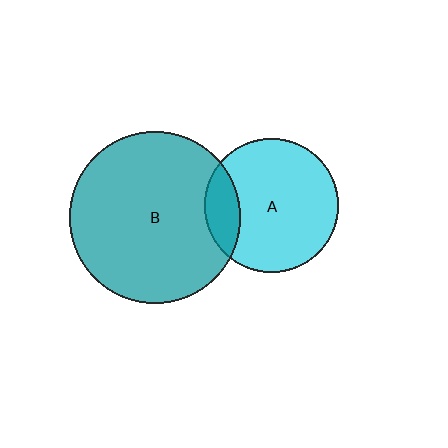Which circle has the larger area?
Circle B (teal).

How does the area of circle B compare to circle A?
Approximately 1.6 times.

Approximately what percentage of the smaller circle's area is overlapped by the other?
Approximately 15%.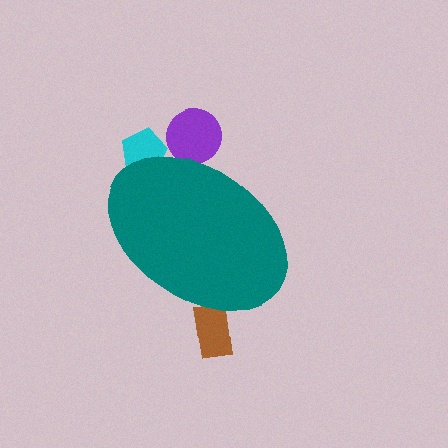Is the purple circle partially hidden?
Yes, the purple circle is partially hidden behind the teal ellipse.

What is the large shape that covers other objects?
A teal ellipse.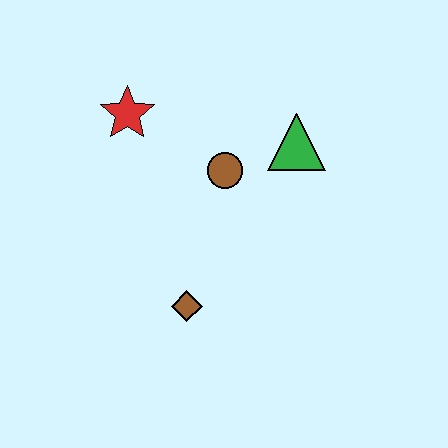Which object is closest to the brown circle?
The green triangle is closest to the brown circle.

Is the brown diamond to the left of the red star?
No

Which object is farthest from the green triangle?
The brown diamond is farthest from the green triangle.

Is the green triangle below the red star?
Yes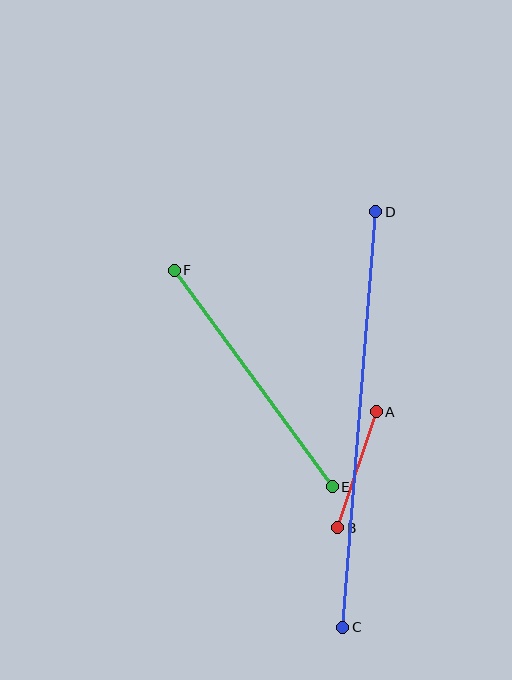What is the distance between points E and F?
The distance is approximately 268 pixels.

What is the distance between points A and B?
The distance is approximately 122 pixels.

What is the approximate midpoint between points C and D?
The midpoint is at approximately (359, 420) pixels.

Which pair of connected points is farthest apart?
Points C and D are farthest apart.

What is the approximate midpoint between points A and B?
The midpoint is at approximately (357, 470) pixels.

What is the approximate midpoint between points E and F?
The midpoint is at approximately (253, 379) pixels.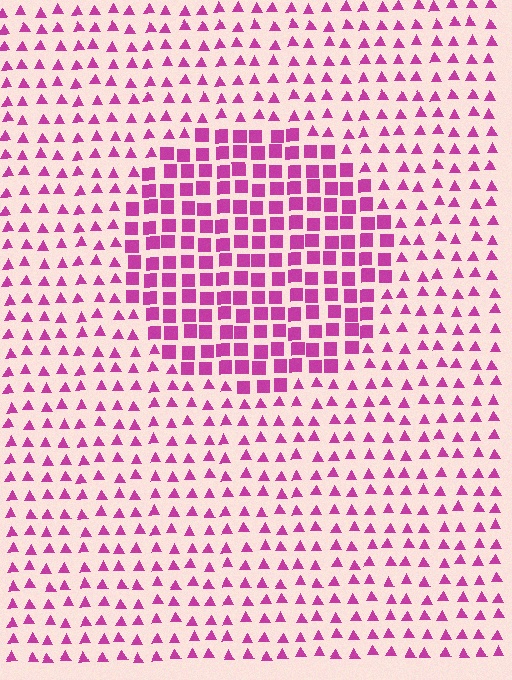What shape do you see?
I see a circle.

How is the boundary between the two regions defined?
The boundary is defined by a change in element shape: squares inside vs. triangles outside. All elements share the same color and spacing.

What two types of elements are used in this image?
The image uses squares inside the circle region and triangles outside it.